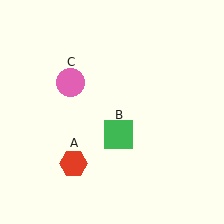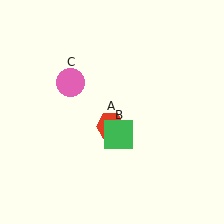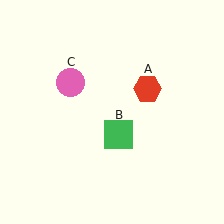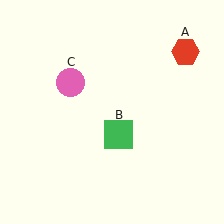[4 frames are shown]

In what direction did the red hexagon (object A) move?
The red hexagon (object A) moved up and to the right.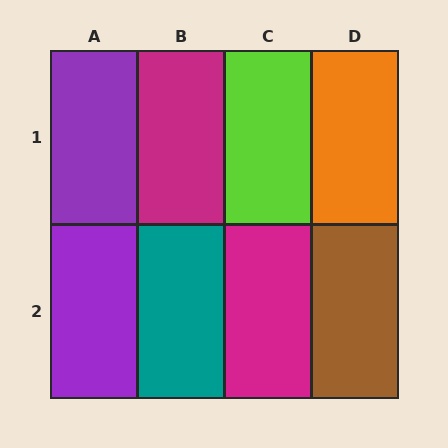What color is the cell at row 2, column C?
Magenta.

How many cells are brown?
1 cell is brown.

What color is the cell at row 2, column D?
Brown.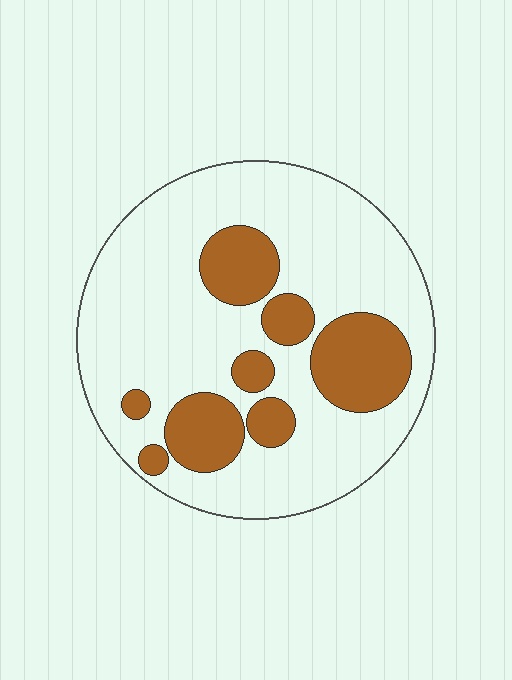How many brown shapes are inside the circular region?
8.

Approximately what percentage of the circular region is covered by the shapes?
Approximately 25%.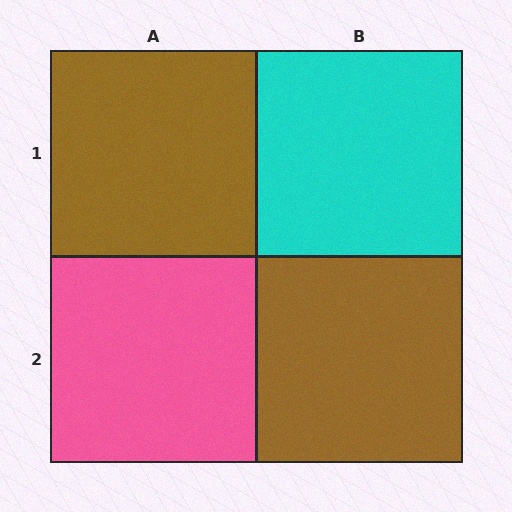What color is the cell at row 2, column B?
Brown.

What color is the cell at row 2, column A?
Pink.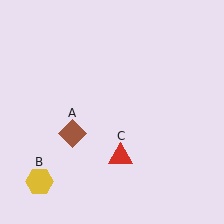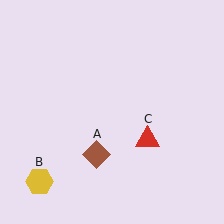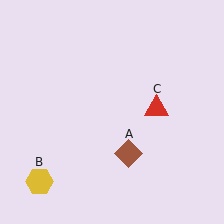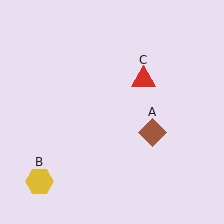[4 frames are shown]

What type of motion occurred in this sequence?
The brown diamond (object A), red triangle (object C) rotated counterclockwise around the center of the scene.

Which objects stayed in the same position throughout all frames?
Yellow hexagon (object B) remained stationary.